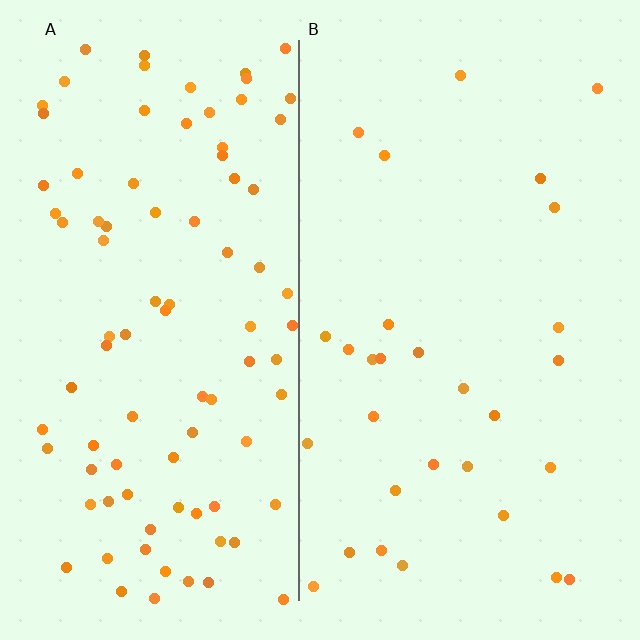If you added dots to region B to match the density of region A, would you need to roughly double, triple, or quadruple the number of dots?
Approximately triple.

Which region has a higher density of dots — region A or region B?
A (the left).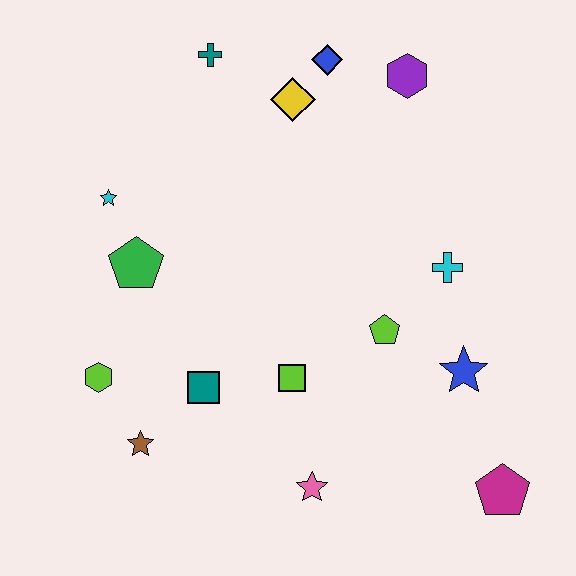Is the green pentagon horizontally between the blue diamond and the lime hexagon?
Yes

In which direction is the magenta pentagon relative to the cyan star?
The magenta pentagon is to the right of the cyan star.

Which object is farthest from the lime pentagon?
The teal cross is farthest from the lime pentagon.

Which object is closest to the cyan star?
The green pentagon is closest to the cyan star.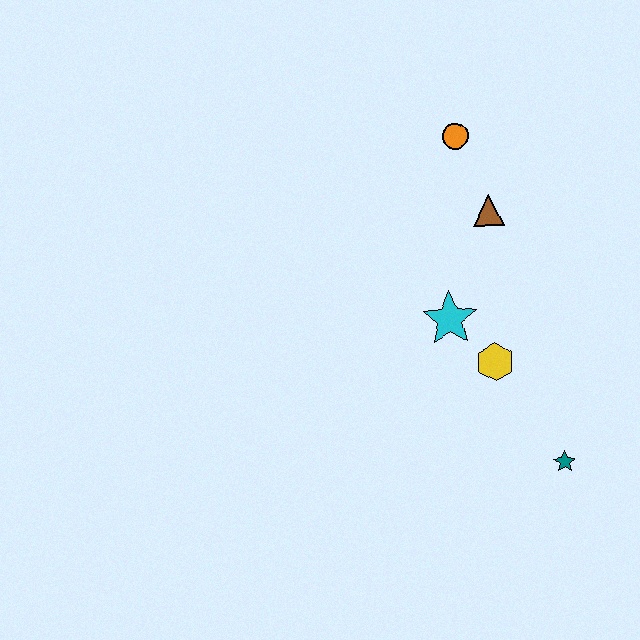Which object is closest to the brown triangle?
The orange circle is closest to the brown triangle.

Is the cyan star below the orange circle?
Yes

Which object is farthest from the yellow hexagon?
The orange circle is farthest from the yellow hexagon.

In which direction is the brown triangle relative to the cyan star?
The brown triangle is above the cyan star.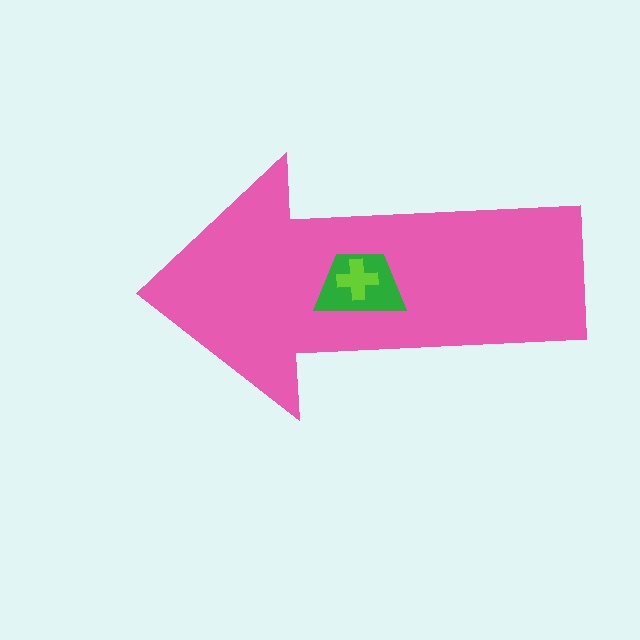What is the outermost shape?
The pink arrow.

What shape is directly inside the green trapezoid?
The lime cross.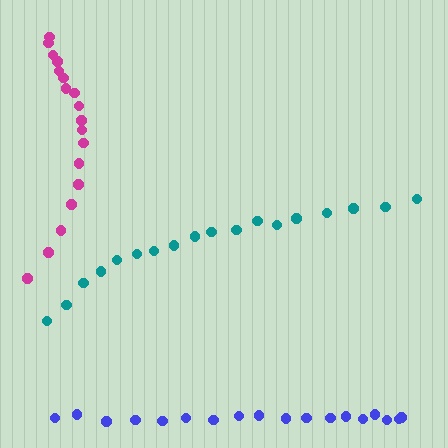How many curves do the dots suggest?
There are 3 distinct paths.